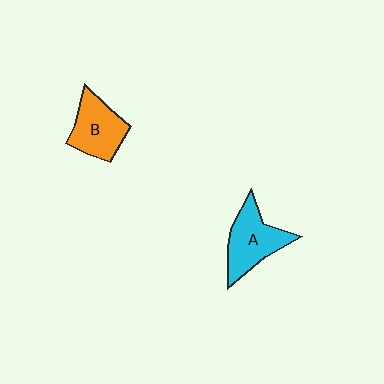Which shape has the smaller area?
Shape B (orange).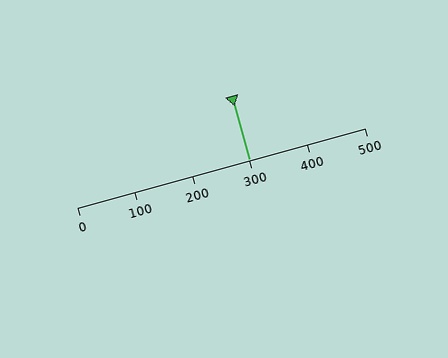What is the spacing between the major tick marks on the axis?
The major ticks are spaced 100 apart.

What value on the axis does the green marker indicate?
The marker indicates approximately 300.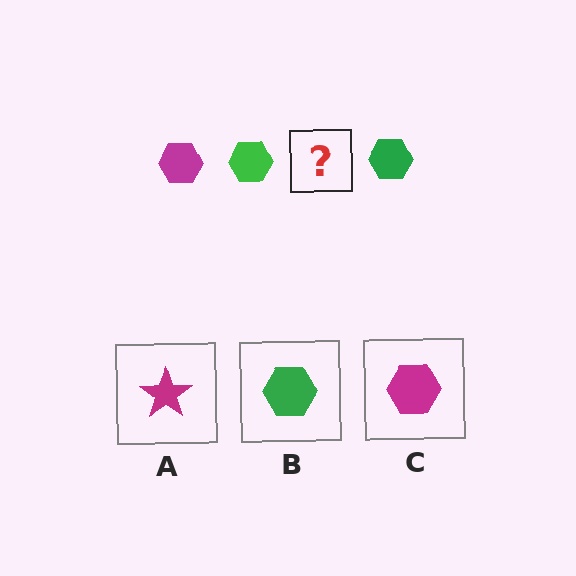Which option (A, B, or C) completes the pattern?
C.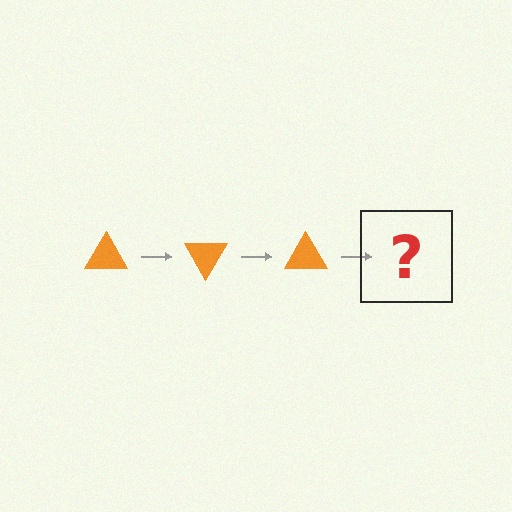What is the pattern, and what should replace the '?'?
The pattern is that the triangle rotates 60 degrees each step. The '?' should be an orange triangle rotated 180 degrees.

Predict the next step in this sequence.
The next step is an orange triangle rotated 180 degrees.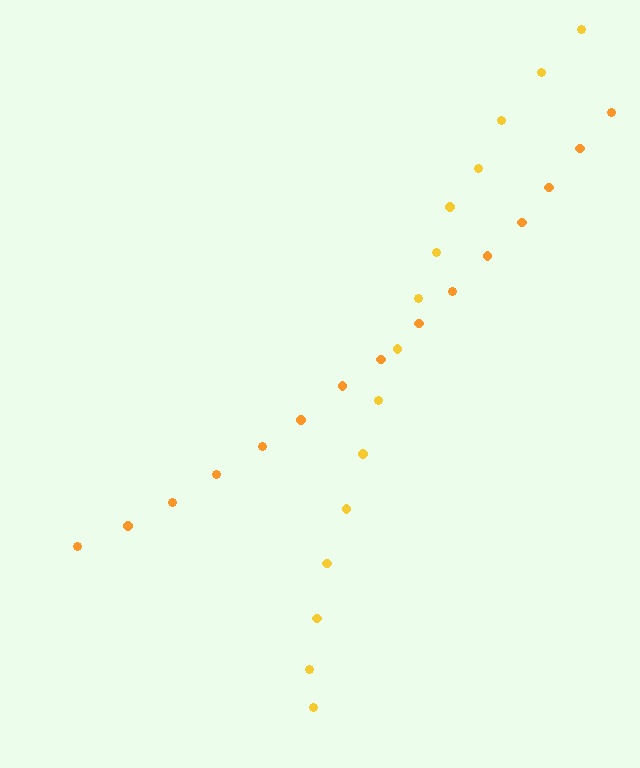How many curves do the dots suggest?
There are 2 distinct paths.